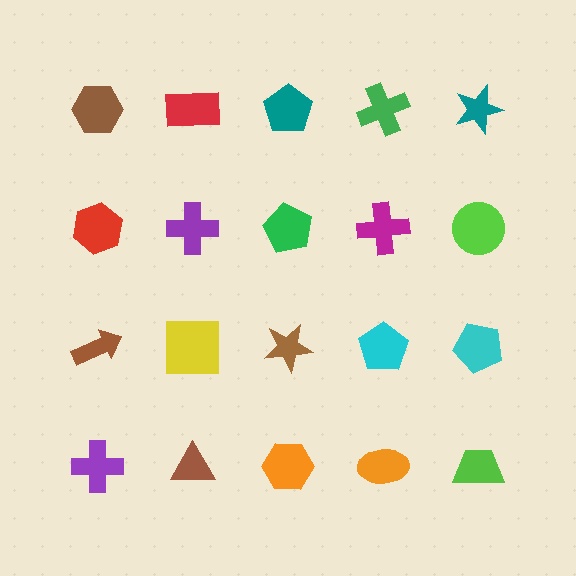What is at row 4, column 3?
An orange hexagon.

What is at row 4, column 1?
A purple cross.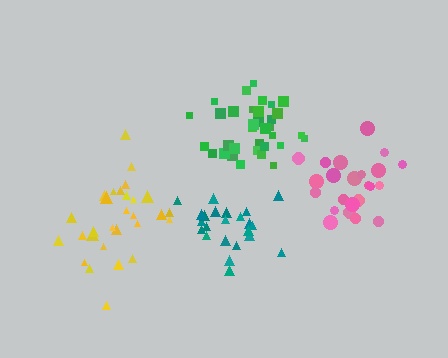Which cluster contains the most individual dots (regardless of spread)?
Green (34).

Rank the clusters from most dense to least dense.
green, pink, yellow, teal.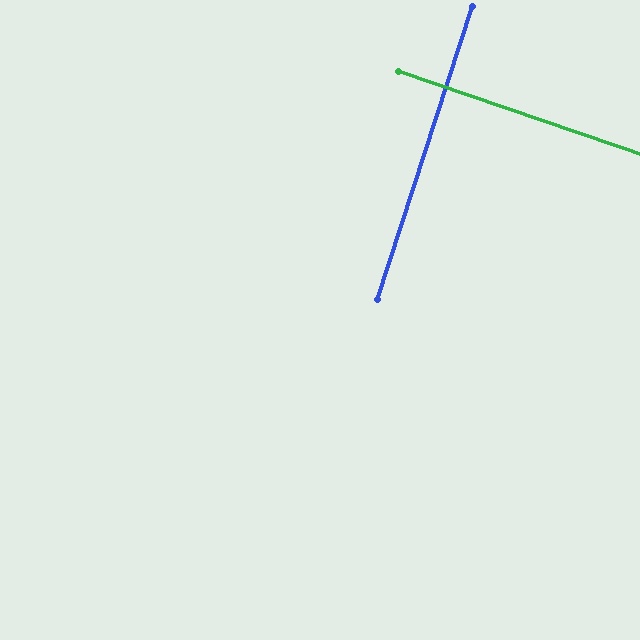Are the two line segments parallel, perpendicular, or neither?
Perpendicular — they meet at approximately 89°.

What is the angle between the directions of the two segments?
Approximately 89 degrees.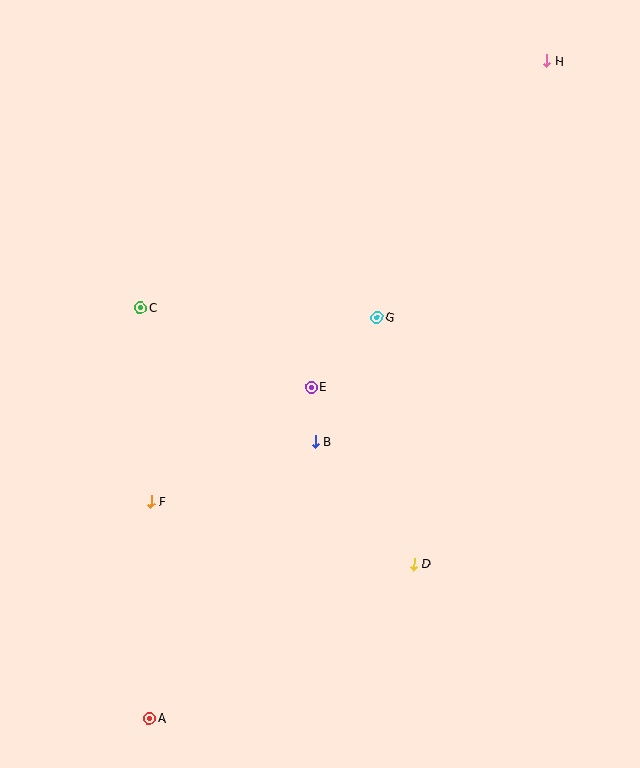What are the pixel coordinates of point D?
Point D is at (414, 564).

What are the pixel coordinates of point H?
Point H is at (546, 61).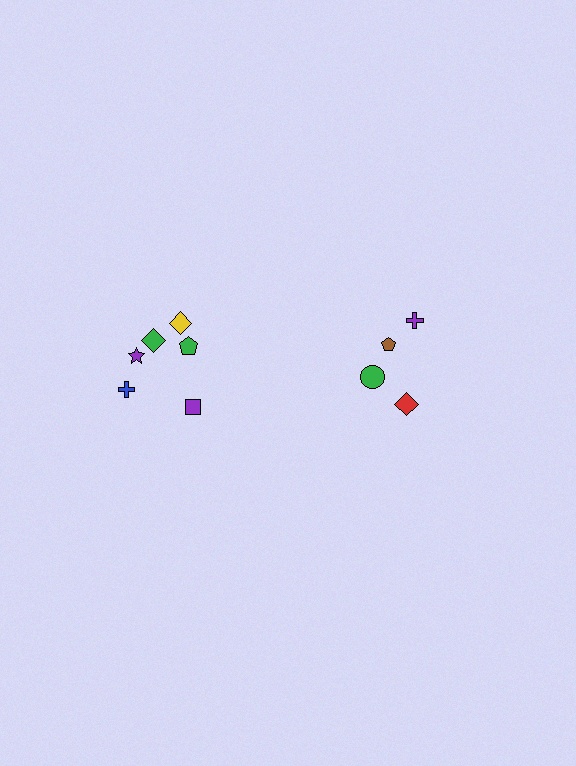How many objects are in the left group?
There are 6 objects.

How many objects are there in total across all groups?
There are 10 objects.